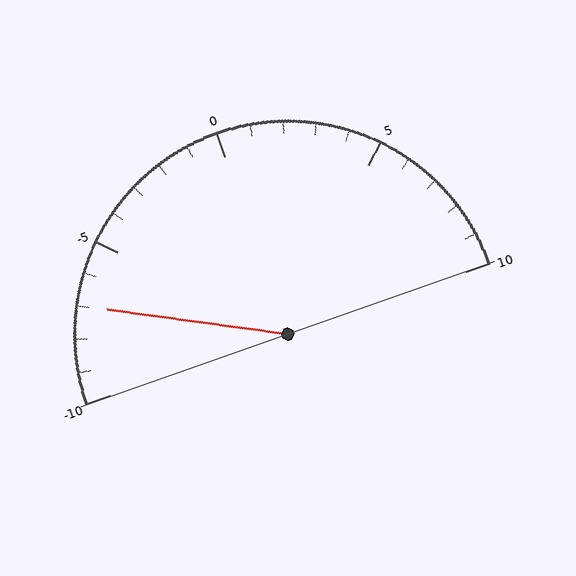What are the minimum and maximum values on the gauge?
The gauge ranges from -10 to 10.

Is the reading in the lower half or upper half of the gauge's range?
The reading is in the lower half of the range (-10 to 10).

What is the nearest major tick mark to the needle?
The nearest major tick mark is -5.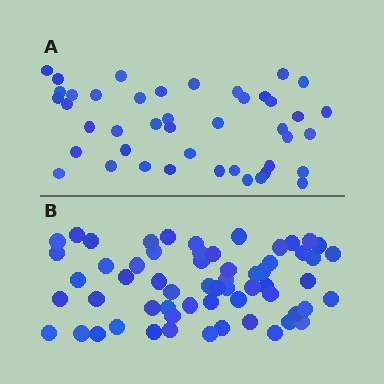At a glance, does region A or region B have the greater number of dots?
Region B (the bottom region) has more dots.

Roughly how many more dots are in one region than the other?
Region B has approximately 15 more dots than region A.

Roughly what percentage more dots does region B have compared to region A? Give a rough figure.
About 40% more.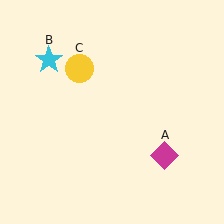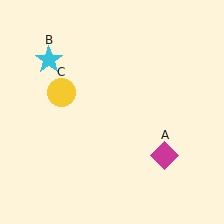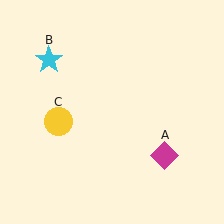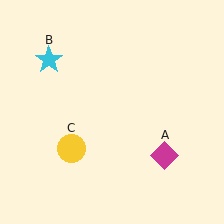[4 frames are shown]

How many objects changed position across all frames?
1 object changed position: yellow circle (object C).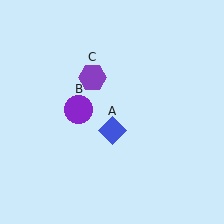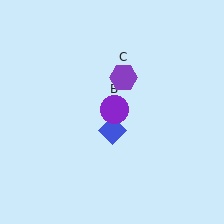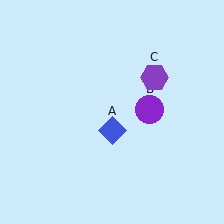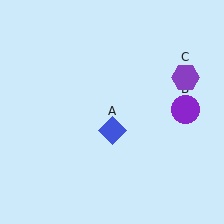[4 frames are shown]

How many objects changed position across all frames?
2 objects changed position: purple circle (object B), purple hexagon (object C).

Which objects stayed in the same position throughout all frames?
Blue diamond (object A) remained stationary.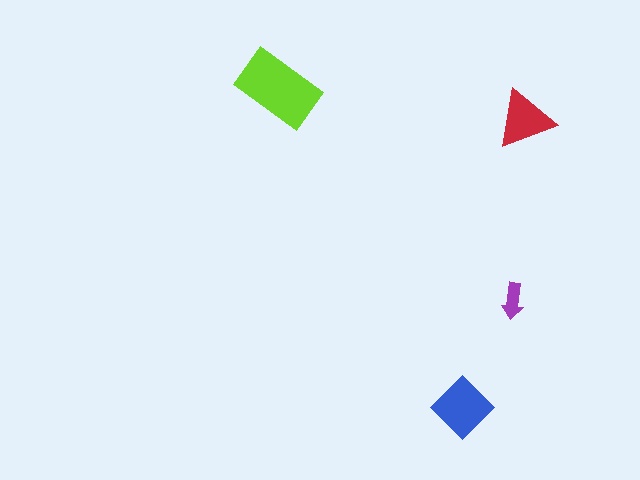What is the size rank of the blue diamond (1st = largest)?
2nd.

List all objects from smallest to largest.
The purple arrow, the red triangle, the blue diamond, the lime rectangle.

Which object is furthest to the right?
The red triangle is rightmost.